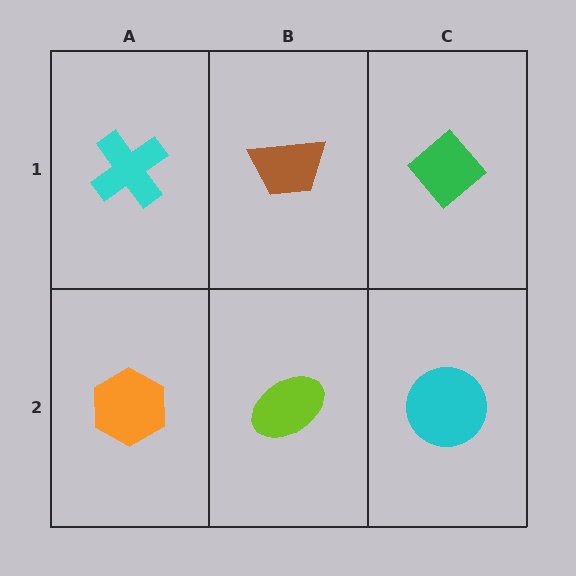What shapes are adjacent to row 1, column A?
An orange hexagon (row 2, column A), a brown trapezoid (row 1, column B).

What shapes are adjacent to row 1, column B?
A lime ellipse (row 2, column B), a cyan cross (row 1, column A), a green diamond (row 1, column C).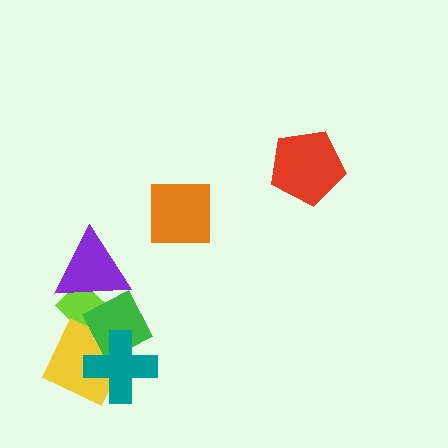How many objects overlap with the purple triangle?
2 objects overlap with the purple triangle.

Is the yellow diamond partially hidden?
Yes, it is partially covered by another shape.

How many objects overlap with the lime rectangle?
3 objects overlap with the lime rectangle.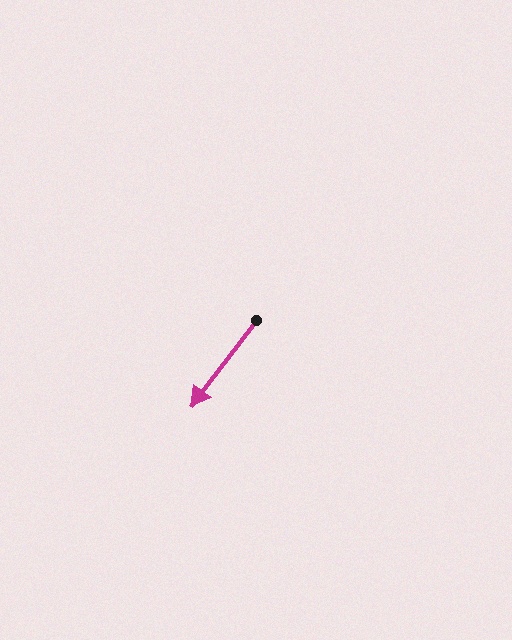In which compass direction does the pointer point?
Southwest.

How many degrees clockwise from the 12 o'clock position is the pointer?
Approximately 217 degrees.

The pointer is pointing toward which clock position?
Roughly 7 o'clock.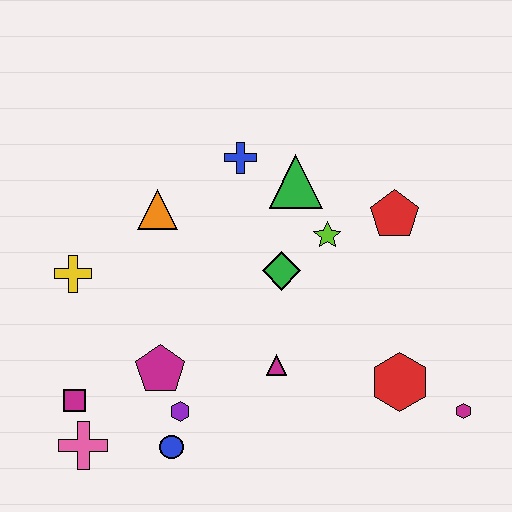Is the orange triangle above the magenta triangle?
Yes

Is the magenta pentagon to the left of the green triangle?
Yes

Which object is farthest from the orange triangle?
The magenta hexagon is farthest from the orange triangle.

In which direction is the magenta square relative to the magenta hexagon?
The magenta square is to the left of the magenta hexagon.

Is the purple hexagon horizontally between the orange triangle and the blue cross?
Yes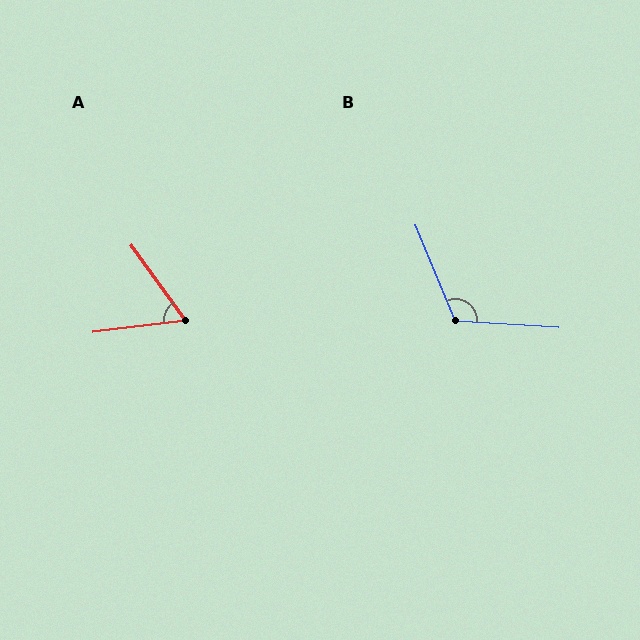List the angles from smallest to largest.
A (61°), B (116°).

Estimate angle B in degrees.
Approximately 116 degrees.